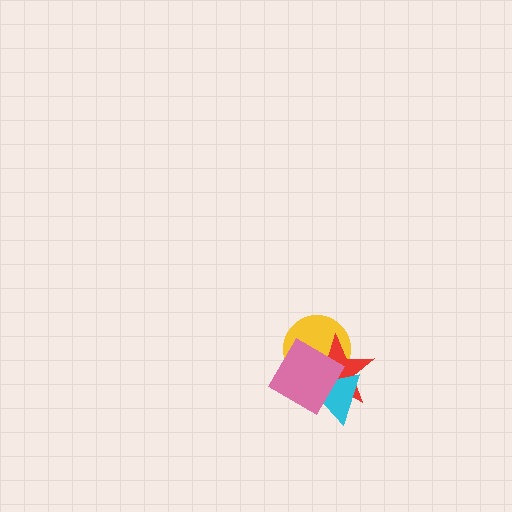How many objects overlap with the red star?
3 objects overlap with the red star.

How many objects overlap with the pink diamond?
3 objects overlap with the pink diamond.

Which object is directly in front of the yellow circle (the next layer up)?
The red star is directly in front of the yellow circle.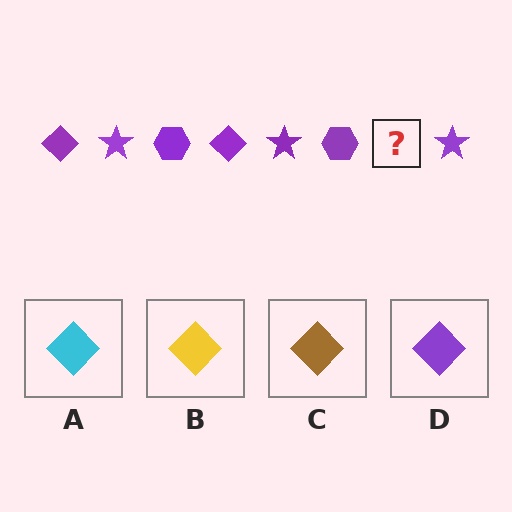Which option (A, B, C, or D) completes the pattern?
D.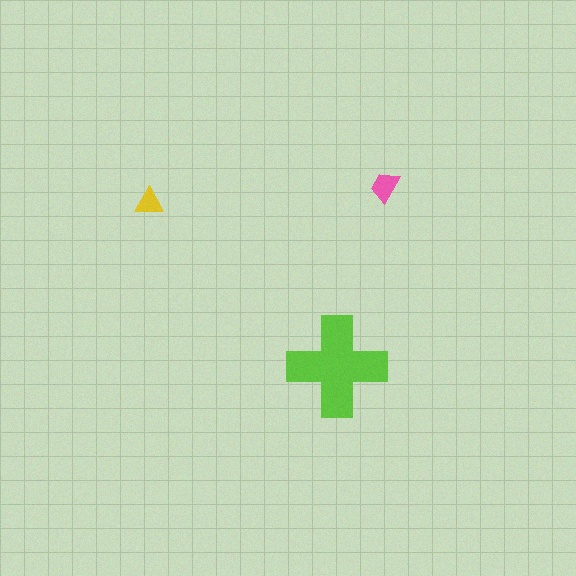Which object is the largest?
The lime cross.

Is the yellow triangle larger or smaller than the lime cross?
Smaller.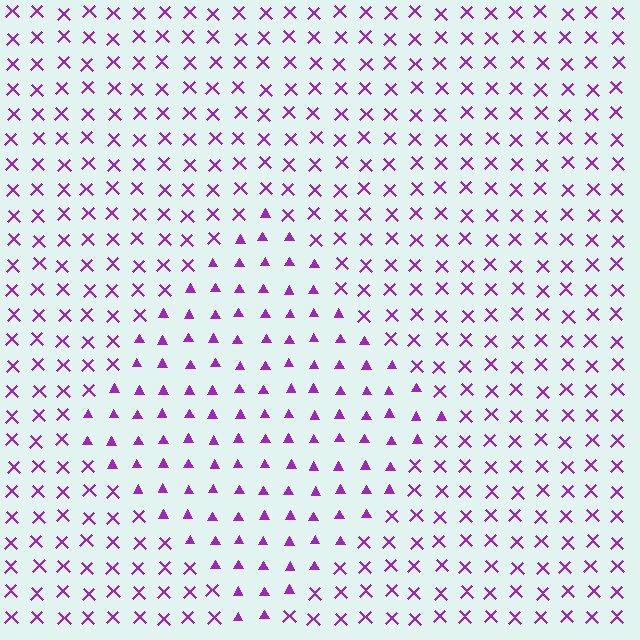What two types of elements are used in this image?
The image uses triangles inside the diamond region and X marks outside it.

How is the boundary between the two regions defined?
The boundary is defined by a change in element shape: triangles inside vs. X marks outside. All elements share the same color and spacing.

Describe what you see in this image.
The image is filled with small purple elements arranged in a uniform grid. A diamond-shaped region contains triangles, while the surrounding area contains X marks. The boundary is defined purely by the change in element shape.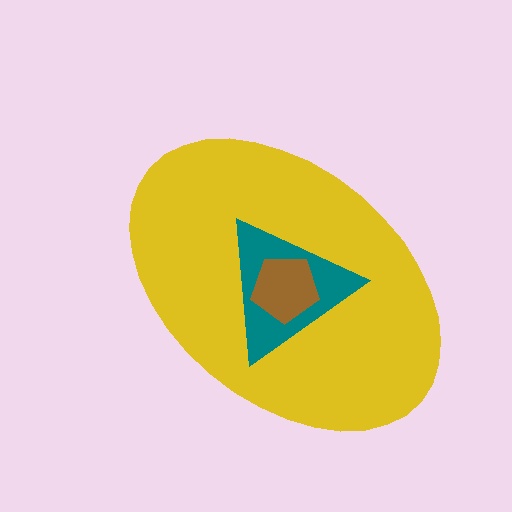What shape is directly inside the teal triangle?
The brown pentagon.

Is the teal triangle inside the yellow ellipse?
Yes.